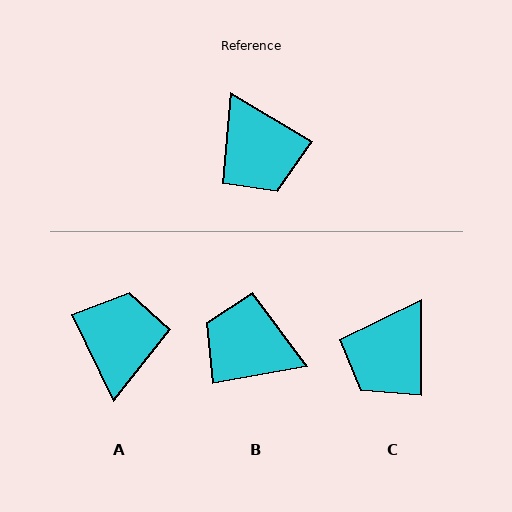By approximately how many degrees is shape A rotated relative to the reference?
Approximately 147 degrees counter-clockwise.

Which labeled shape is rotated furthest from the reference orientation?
A, about 147 degrees away.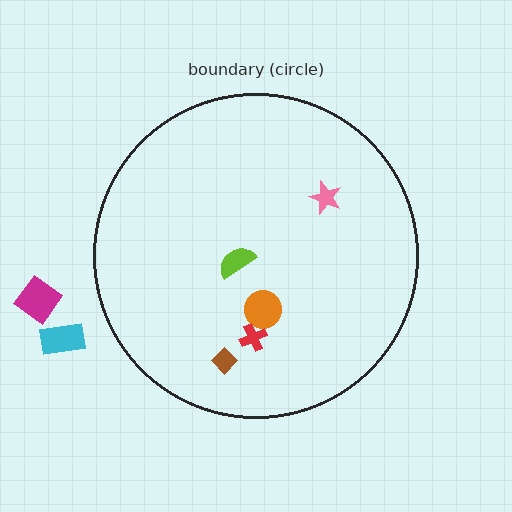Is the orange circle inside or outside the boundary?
Inside.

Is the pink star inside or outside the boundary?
Inside.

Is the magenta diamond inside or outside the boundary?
Outside.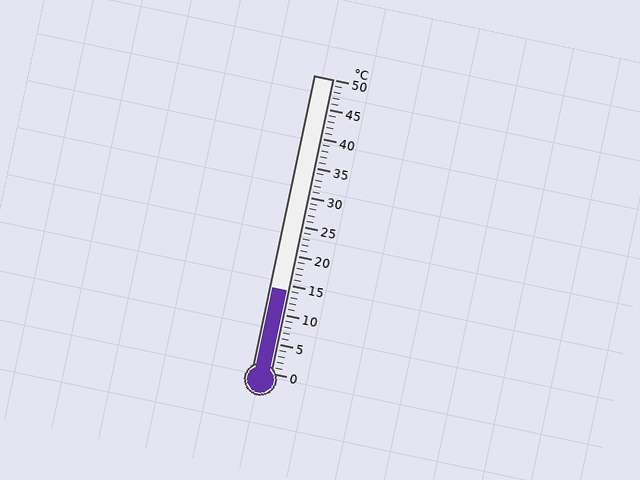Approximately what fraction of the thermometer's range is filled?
The thermometer is filled to approximately 30% of its range.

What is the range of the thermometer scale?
The thermometer scale ranges from 0°C to 50°C.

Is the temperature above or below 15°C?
The temperature is below 15°C.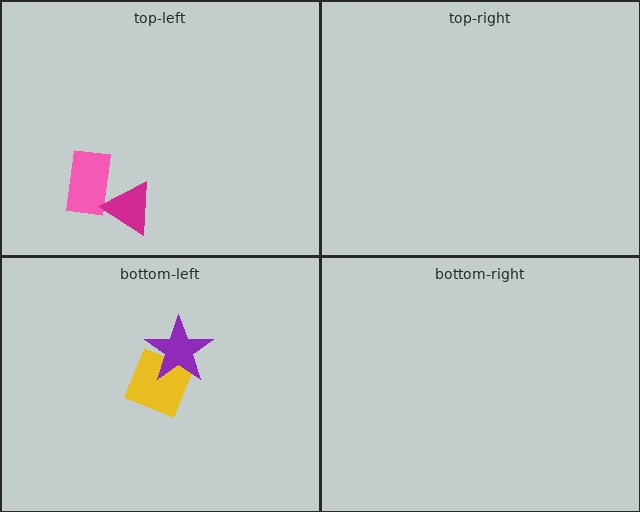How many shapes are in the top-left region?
2.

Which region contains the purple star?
The bottom-left region.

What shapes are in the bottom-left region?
The yellow diamond, the purple star.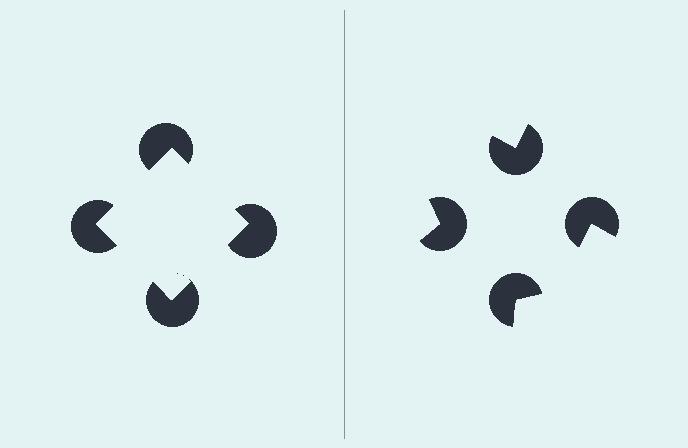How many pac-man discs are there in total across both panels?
8 — 4 on each side.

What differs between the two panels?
The pac-man discs are positioned identically on both sides; only the wedge orientations differ. On the left they align to a square; on the right they are misaligned.